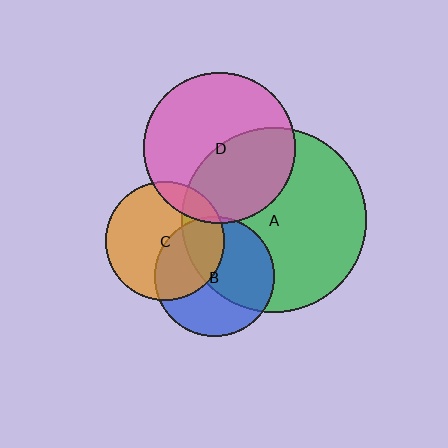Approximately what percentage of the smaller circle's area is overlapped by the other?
Approximately 25%.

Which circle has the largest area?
Circle A (green).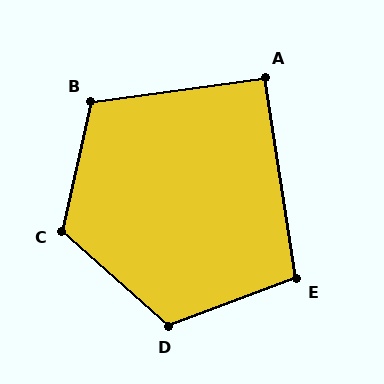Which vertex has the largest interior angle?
C, at approximately 119 degrees.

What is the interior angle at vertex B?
Approximately 110 degrees (obtuse).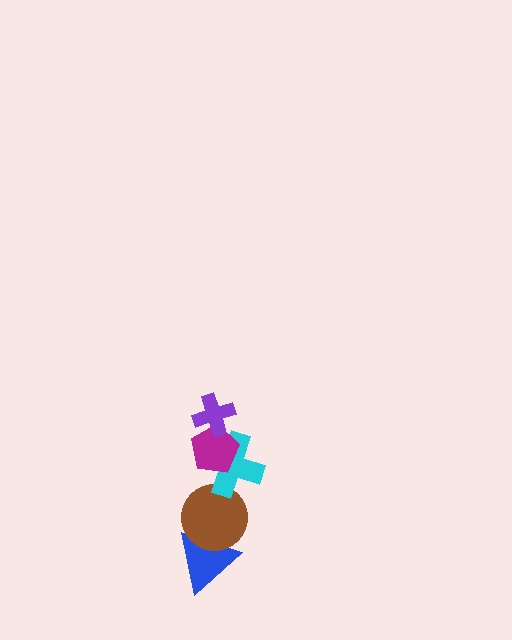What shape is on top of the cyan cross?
The magenta pentagon is on top of the cyan cross.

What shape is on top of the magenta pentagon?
The purple cross is on top of the magenta pentagon.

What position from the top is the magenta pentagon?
The magenta pentagon is 2nd from the top.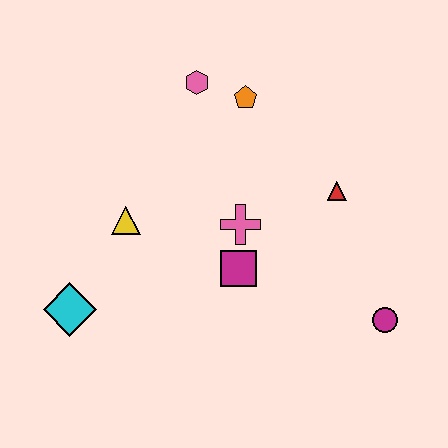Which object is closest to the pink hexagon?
The orange pentagon is closest to the pink hexagon.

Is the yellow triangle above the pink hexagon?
No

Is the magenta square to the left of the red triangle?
Yes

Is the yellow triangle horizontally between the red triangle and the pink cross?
No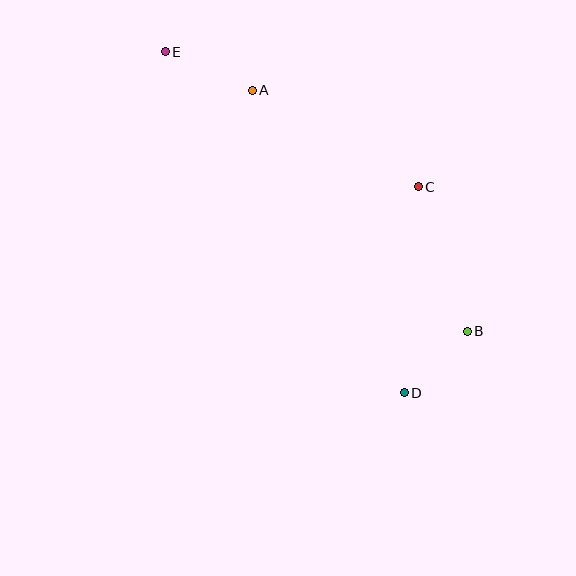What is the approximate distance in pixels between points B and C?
The distance between B and C is approximately 153 pixels.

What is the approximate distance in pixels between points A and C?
The distance between A and C is approximately 192 pixels.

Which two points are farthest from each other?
Points D and E are farthest from each other.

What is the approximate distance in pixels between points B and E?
The distance between B and E is approximately 412 pixels.